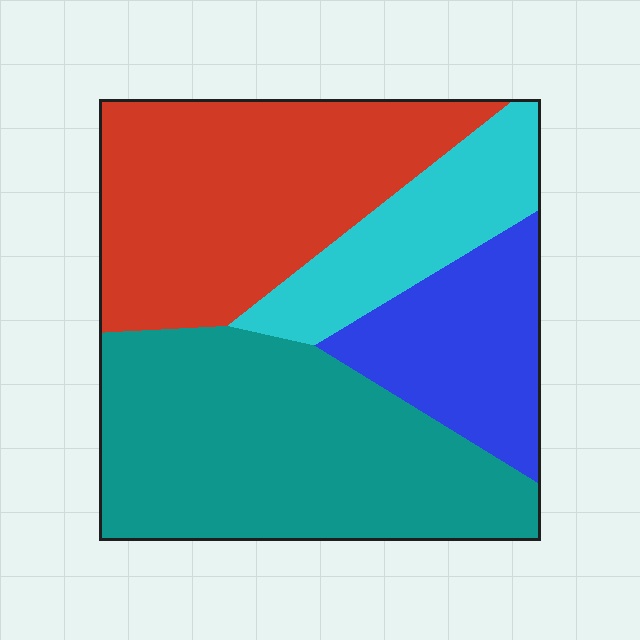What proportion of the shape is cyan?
Cyan covers roughly 15% of the shape.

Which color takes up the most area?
Teal, at roughly 40%.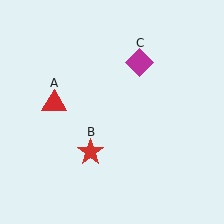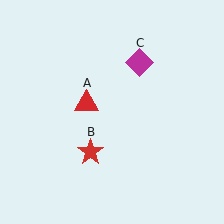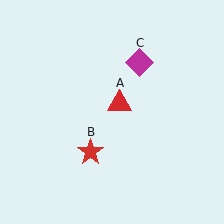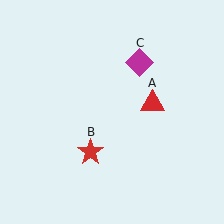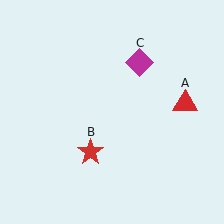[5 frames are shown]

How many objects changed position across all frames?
1 object changed position: red triangle (object A).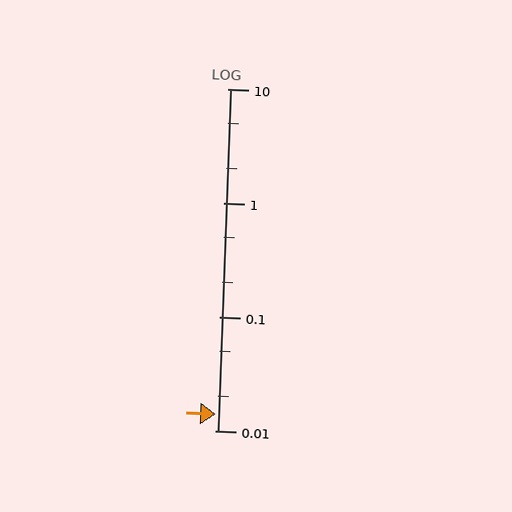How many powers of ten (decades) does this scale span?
The scale spans 3 decades, from 0.01 to 10.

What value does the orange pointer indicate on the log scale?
The pointer indicates approximately 0.014.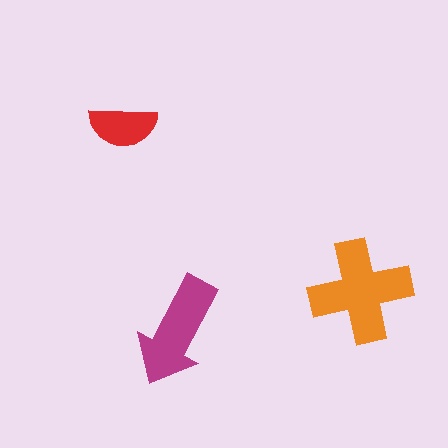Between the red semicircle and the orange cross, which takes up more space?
The orange cross.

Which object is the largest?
The orange cross.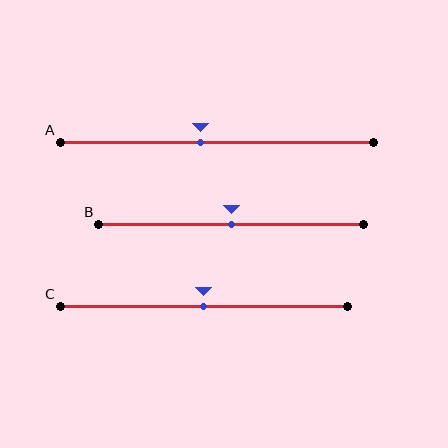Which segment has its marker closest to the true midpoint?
Segment B has its marker closest to the true midpoint.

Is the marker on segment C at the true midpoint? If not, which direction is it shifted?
Yes, the marker on segment C is at the true midpoint.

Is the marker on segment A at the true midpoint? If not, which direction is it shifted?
No, the marker on segment A is shifted to the left by about 5% of the segment length.